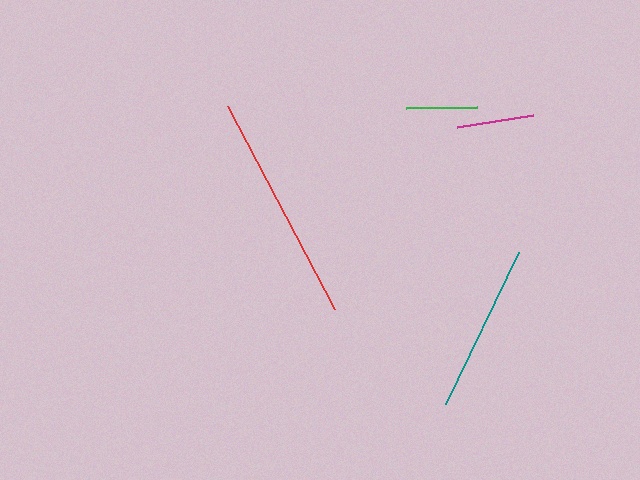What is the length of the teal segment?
The teal segment is approximately 169 pixels long.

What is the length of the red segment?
The red segment is approximately 231 pixels long.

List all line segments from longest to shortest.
From longest to shortest: red, teal, magenta, green.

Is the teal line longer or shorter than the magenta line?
The teal line is longer than the magenta line.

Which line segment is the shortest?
The green line is the shortest at approximately 70 pixels.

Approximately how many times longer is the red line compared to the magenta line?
The red line is approximately 3.0 times the length of the magenta line.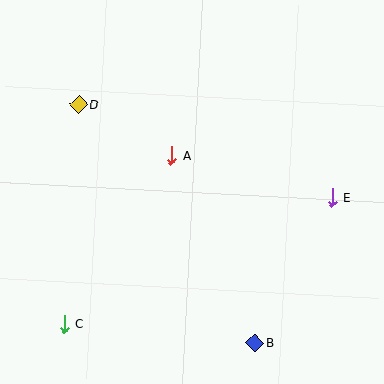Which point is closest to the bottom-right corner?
Point B is closest to the bottom-right corner.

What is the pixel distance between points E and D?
The distance between E and D is 270 pixels.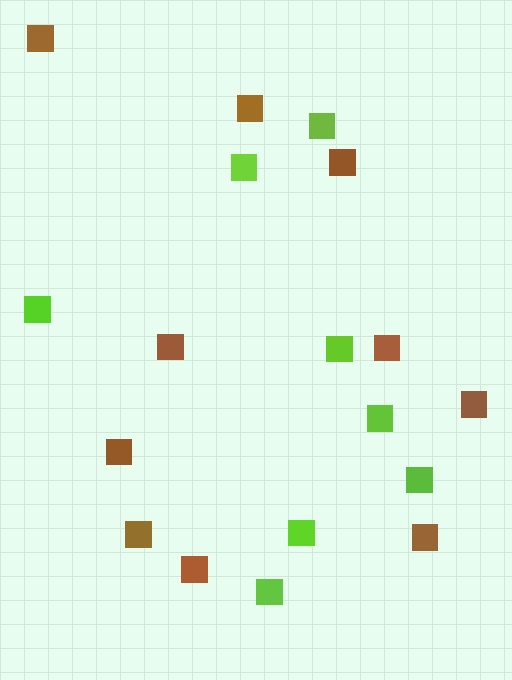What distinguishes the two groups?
There are 2 groups: one group of brown squares (10) and one group of lime squares (8).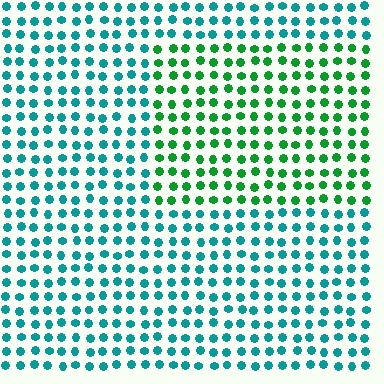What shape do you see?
I see a rectangle.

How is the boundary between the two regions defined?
The boundary is defined purely by a slight shift in hue (about 45 degrees). Spacing, size, and orientation are identical on both sides.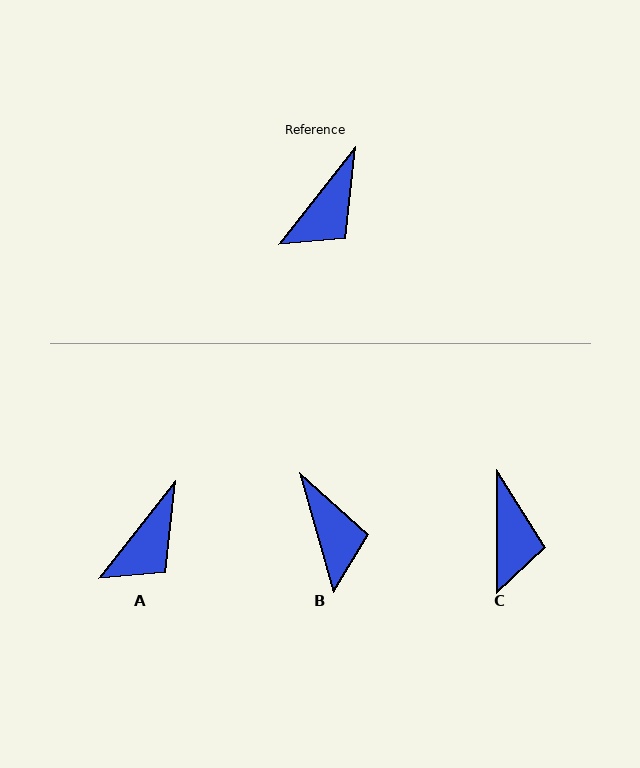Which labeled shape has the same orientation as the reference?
A.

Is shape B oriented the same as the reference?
No, it is off by about 54 degrees.